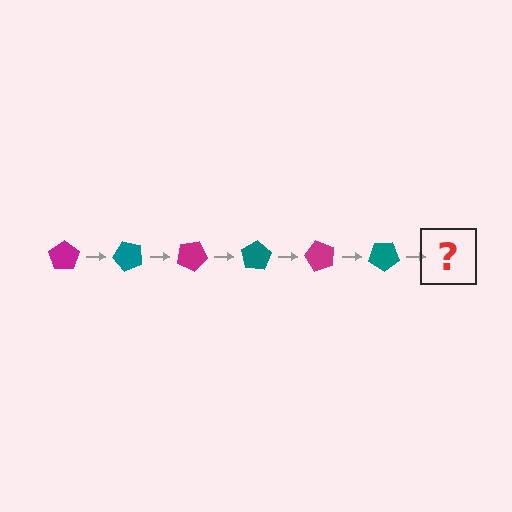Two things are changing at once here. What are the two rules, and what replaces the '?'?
The two rules are that it rotates 50 degrees each step and the color cycles through magenta and teal. The '?' should be a magenta pentagon, rotated 300 degrees from the start.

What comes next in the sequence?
The next element should be a magenta pentagon, rotated 300 degrees from the start.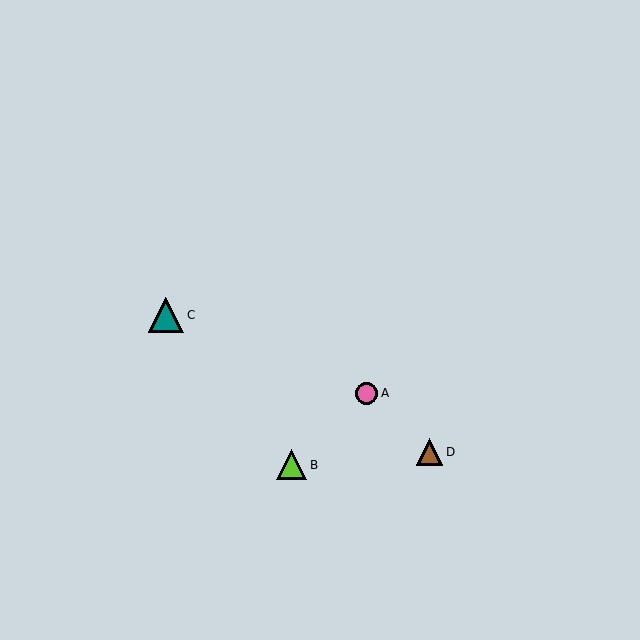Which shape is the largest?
The teal triangle (labeled C) is the largest.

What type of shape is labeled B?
Shape B is a lime triangle.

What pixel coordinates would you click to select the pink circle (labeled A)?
Click at (367, 393) to select the pink circle A.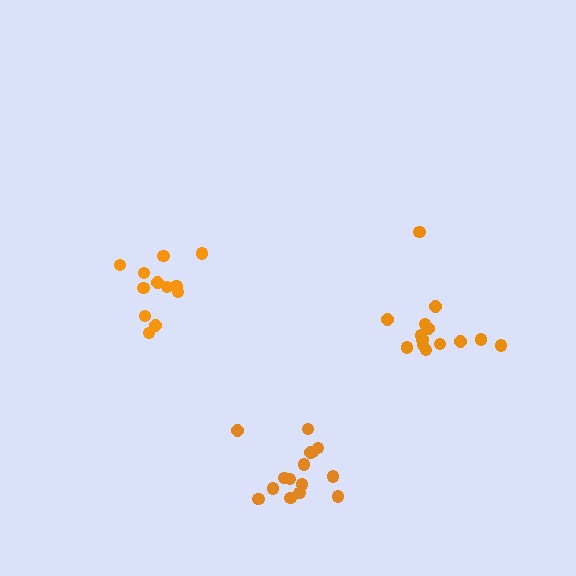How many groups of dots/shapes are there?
There are 3 groups.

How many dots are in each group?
Group 1: 15 dots, Group 2: 12 dots, Group 3: 14 dots (41 total).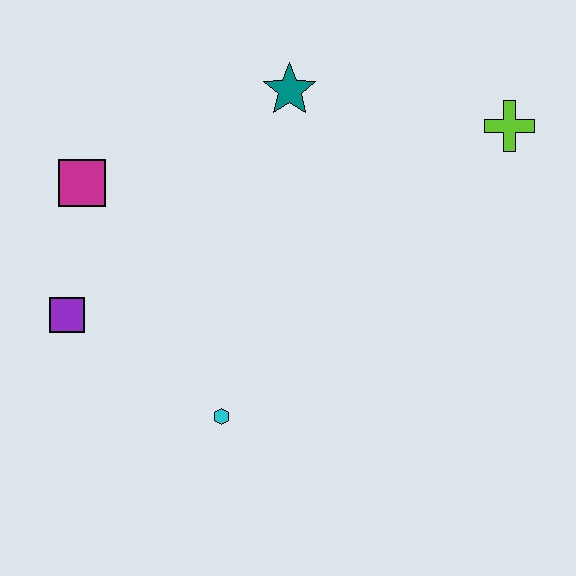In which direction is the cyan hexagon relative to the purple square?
The cyan hexagon is to the right of the purple square.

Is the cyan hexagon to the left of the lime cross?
Yes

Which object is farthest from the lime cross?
The purple square is farthest from the lime cross.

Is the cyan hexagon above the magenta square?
No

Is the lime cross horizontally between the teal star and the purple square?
No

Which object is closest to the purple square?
The magenta square is closest to the purple square.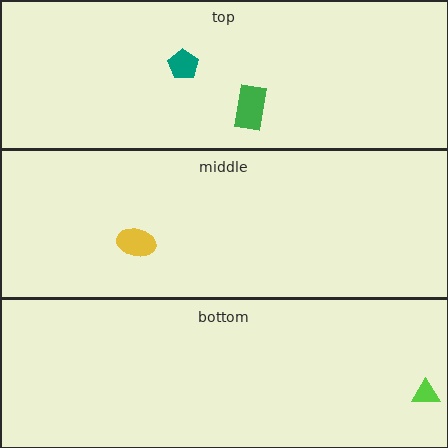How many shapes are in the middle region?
1.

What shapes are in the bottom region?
The lime triangle.